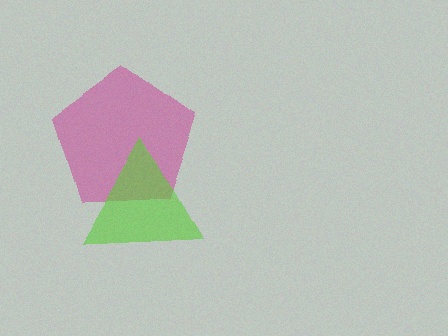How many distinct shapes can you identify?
There are 2 distinct shapes: a magenta pentagon, a lime triangle.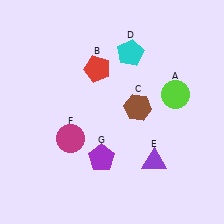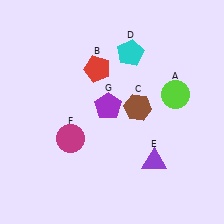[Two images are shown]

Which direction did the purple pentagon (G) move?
The purple pentagon (G) moved up.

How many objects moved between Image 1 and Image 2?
1 object moved between the two images.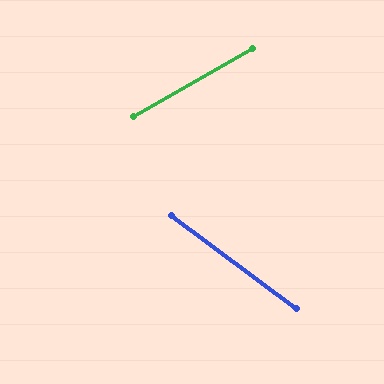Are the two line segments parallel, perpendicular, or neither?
Neither parallel nor perpendicular — they differ by about 67°.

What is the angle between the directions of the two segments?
Approximately 67 degrees.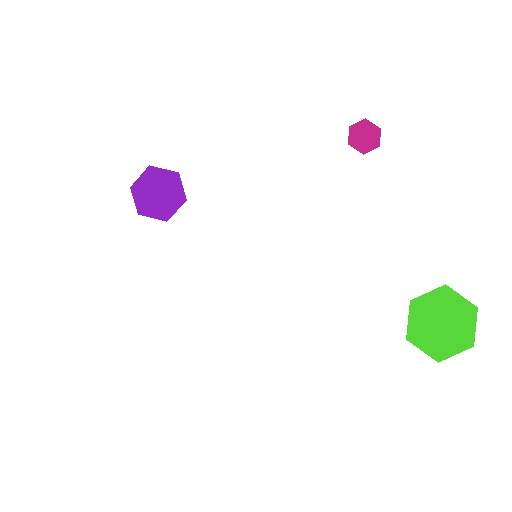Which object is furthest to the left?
The purple hexagon is leftmost.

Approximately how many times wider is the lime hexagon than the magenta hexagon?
About 2 times wider.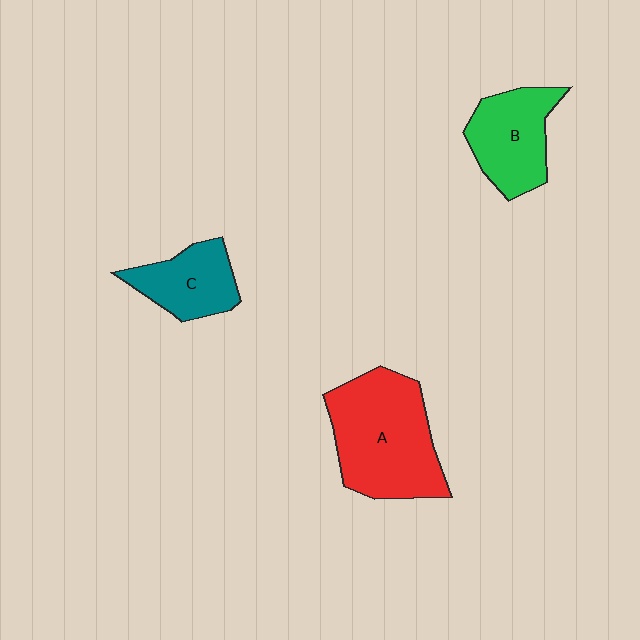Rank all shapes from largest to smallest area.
From largest to smallest: A (red), B (green), C (teal).